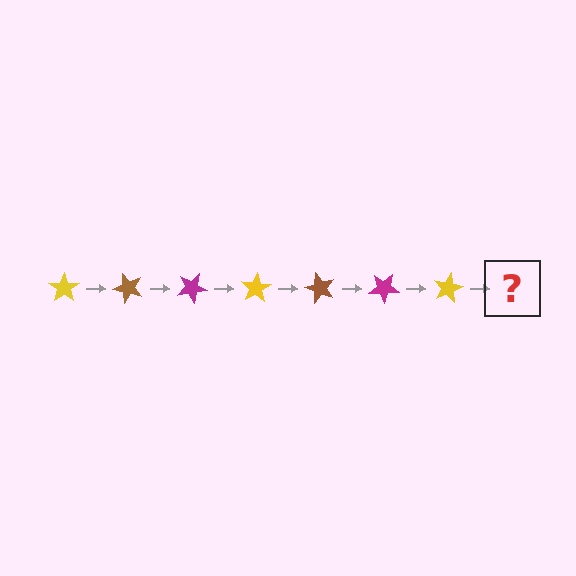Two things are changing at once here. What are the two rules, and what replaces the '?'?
The two rules are that it rotates 50 degrees each step and the color cycles through yellow, brown, and magenta. The '?' should be a brown star, rotated 350 degrees from the start.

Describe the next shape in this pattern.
It should be a brown star, rotated 350 degrees from the start.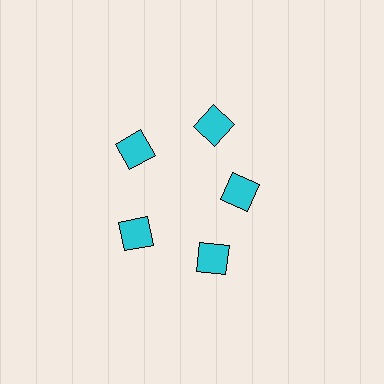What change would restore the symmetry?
The symmetry would be restored by moving it outward, back onto the ring so that all 5 squares sit at equal angles and equal distance from the center.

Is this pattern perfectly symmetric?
No. The 5 cyan squares are arranged in a ring, but one element near the 3 o'clock position is pulled inward toward the center, breaking the 5-fold rotational symmetry.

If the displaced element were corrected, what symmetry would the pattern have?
It would have 5-fold rotational symmetry — the pattern would map onto itself every 72 degrees.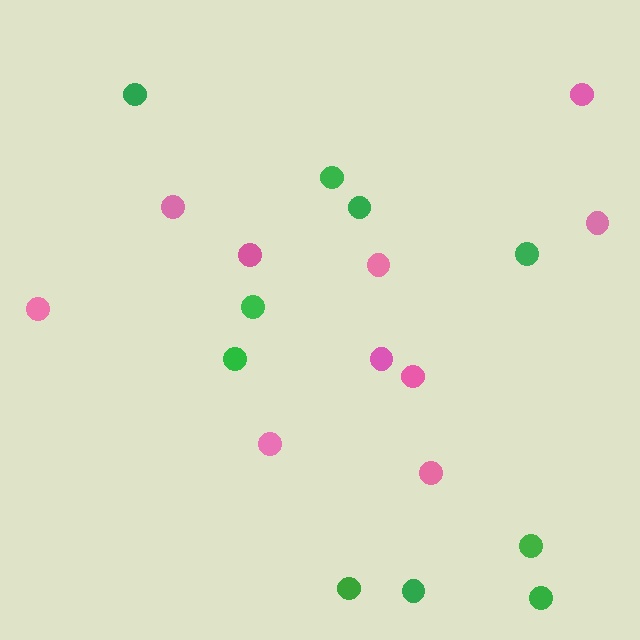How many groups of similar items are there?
There are 2 groups: one group of pink circles (10) and one group of green circles (10).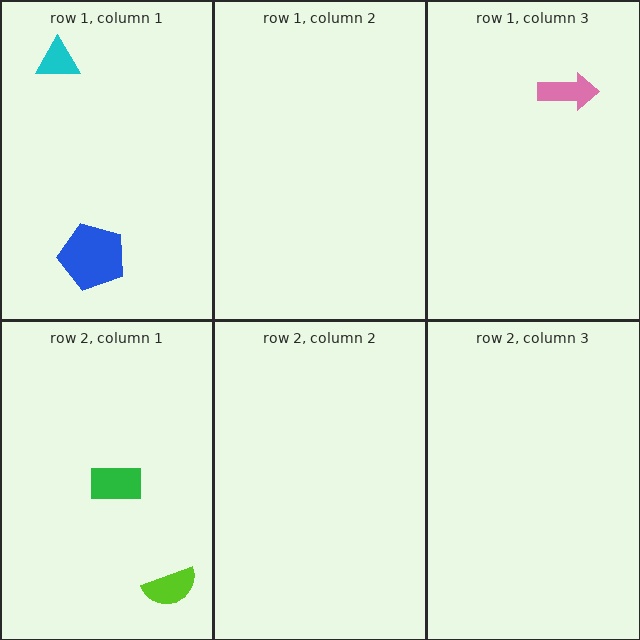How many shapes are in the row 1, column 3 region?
1.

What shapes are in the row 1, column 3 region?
The pink arrow.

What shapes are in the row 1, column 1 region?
The blue pentagon, the cyan triangle.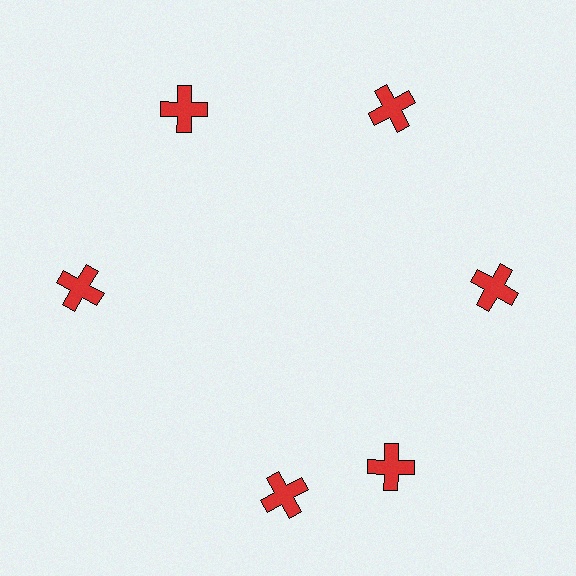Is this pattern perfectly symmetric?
No. The 6 red crosses are arranged in a ring, but one element near the 7 o'clock position is rotated out of alignment along the ring, breaking the 6-fold rotational symmetry.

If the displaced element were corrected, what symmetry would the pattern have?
It would have 6-fold rotational symmetry — the pattern would map onto itself every 60 degrees.